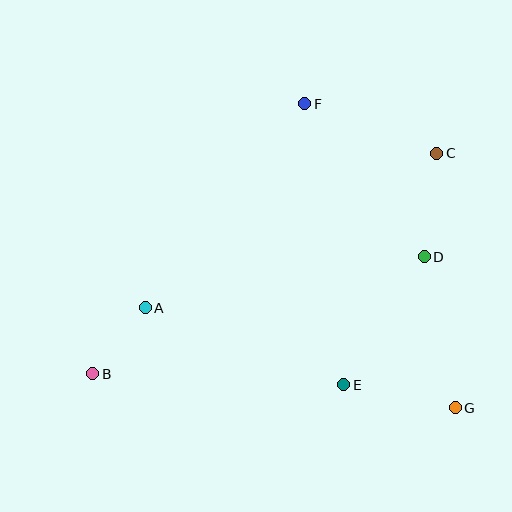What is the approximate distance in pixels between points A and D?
The distance between A and D is approximately 284 pixels.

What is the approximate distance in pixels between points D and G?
The distance between D and G is approximately 154 pixels.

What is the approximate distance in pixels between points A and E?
The distance between A and E is approximately 213 pixels.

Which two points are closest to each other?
Points A and B are closest to each other.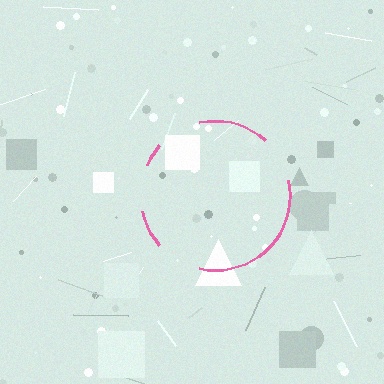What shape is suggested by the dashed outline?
The dashed outline suggests a circle.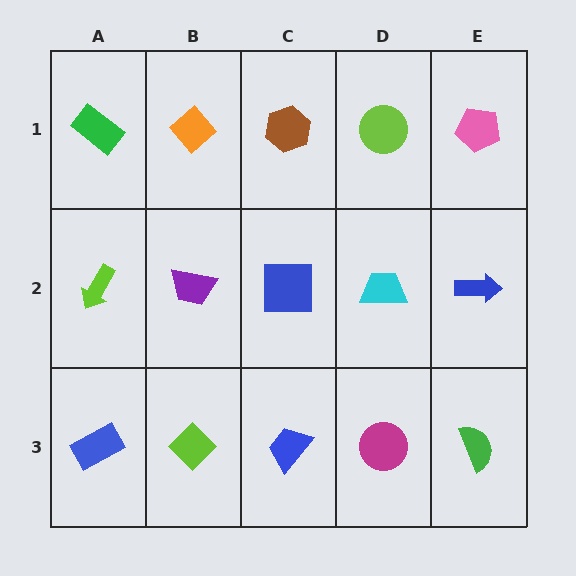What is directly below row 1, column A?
A lime arrow.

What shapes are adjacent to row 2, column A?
A green rectangle (row 1, column A), a blue rectangle (row 3, column A), a purple trapezoid (row 2, column B).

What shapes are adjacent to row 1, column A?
A lime arrow (row 2, column A), an orange diamond (row 1, column B).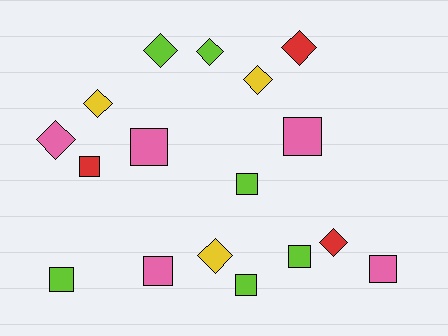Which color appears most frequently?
Lime, with 6 objects.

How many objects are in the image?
There are 17 objects.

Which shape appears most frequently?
Square, with 9 objects.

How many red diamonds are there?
There are 2 red diamonds.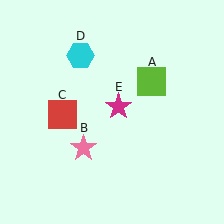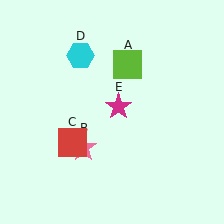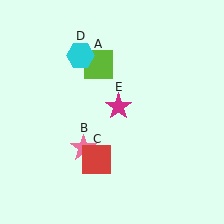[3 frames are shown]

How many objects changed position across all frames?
2 objects changed position: lime square (object A), red square (object C).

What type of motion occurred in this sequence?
The lime square (object A), red square (object C) rotated counterclockwise around the center of the scene.